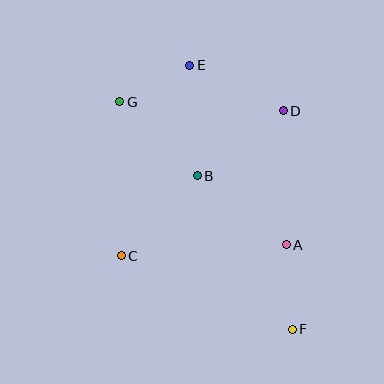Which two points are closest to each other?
Points E and G are closest to each other.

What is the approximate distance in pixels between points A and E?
The distance between A and E is approximately 204 pixels.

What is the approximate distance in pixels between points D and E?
The distance between D and E is approximately 104 pixels.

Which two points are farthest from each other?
Points F and G are farthest from each other.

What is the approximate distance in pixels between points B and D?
The distance between B and D is approximately 108 pixels.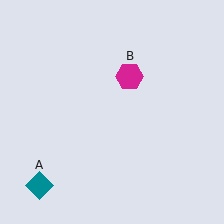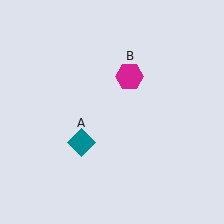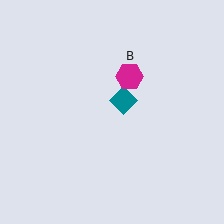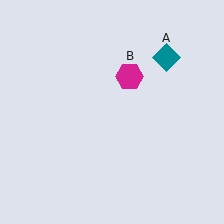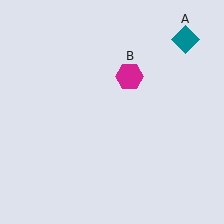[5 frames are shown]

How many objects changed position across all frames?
1 object changed position: teal diamond (object A).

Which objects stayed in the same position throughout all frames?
Magenta hexagon (object B) remained stationary.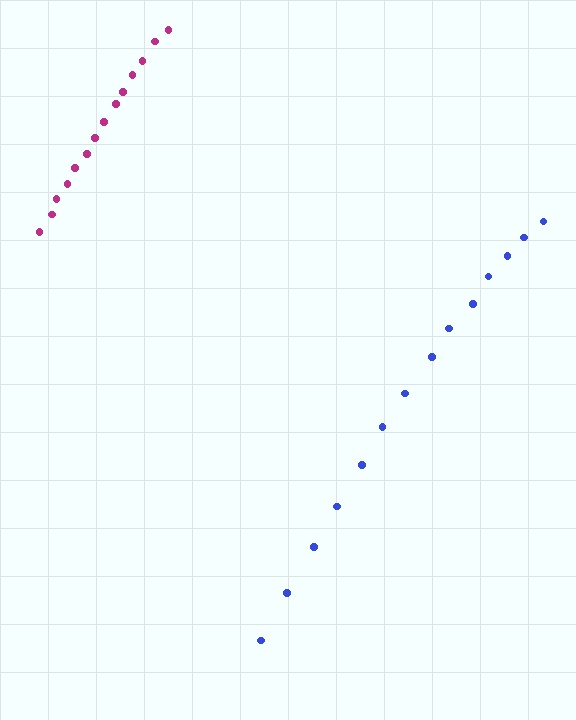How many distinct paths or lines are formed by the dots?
There are 2 distinct paths.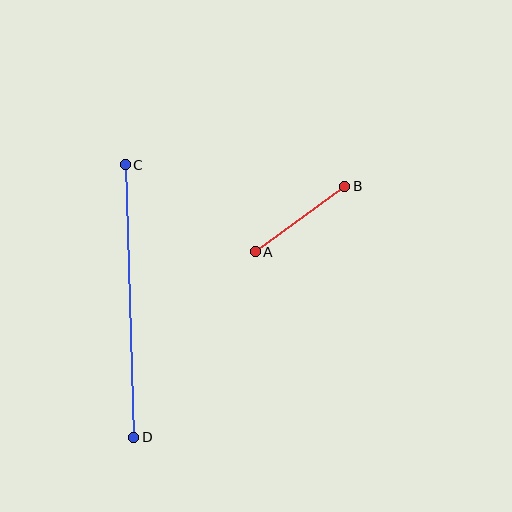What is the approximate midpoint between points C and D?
The midpoint is at approximately (130, 301) pixels.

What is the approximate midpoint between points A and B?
The midpoint is at approximately (300, 219) pixels.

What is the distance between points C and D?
The distance is approximately 272 pixels.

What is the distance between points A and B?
The distance is approximately 110 pixels.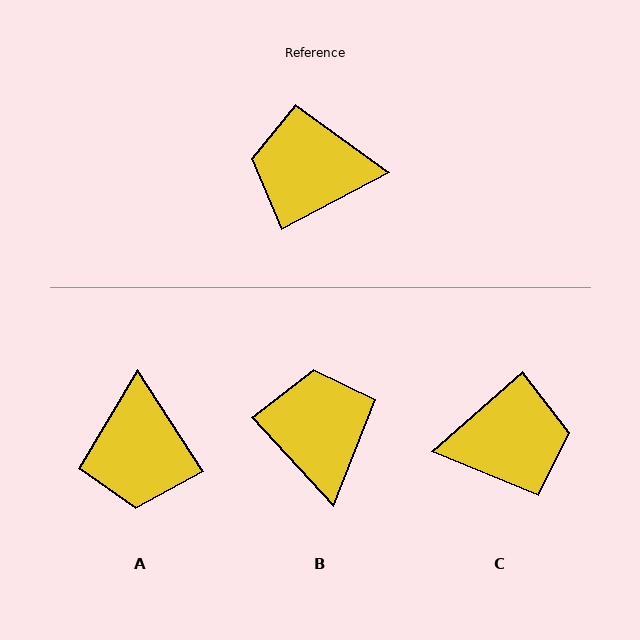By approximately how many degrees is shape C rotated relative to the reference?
Approximately 166 degrees clockwise.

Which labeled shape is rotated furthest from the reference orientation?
C, about 166 degrees away.